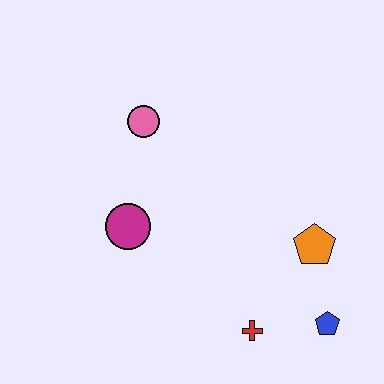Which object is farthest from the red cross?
The pink circle is farthest from the red cross.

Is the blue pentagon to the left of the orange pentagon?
No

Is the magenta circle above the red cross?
Yes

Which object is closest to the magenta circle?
The pink circle is closest to the magenta circle.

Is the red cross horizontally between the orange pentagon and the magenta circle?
Yes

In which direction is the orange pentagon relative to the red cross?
The orange pentagon is above the red cross.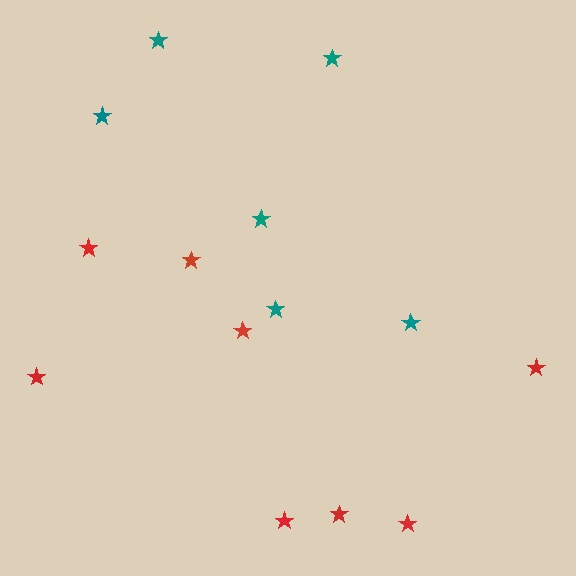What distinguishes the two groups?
There are 2 groups: one group of red stars (8) and one group of teal stars (6).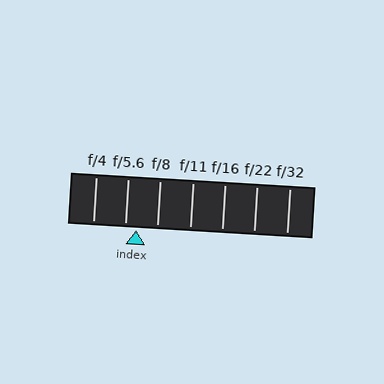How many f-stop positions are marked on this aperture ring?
There are 7 f-stop positions marked.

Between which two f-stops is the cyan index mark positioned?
The index mark is between f/5.6 and f/8.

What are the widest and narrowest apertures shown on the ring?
The widest aperture shown is f/4 and the narrowest is f/32.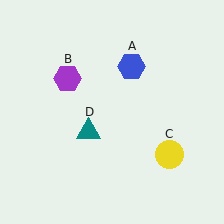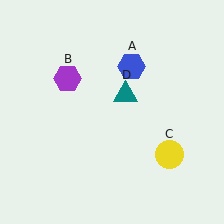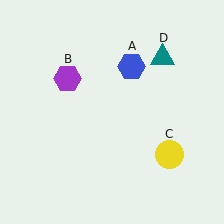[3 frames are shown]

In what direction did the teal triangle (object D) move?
The teal triangle (object D) moved up and to the right.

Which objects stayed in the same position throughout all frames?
Blue hexagon (object A) and purple hexagon (object B) and yellow circle (object C) remained stationary.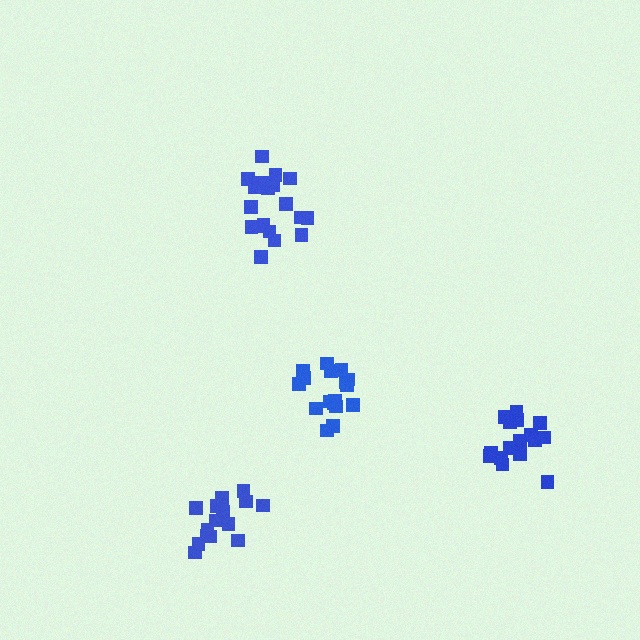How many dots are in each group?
Group 1: 17 dots, Group 2: 20 dots, Group 3: 16 dots, Group 4: 18 dots (71 total).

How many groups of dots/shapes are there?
There are 4 groups.